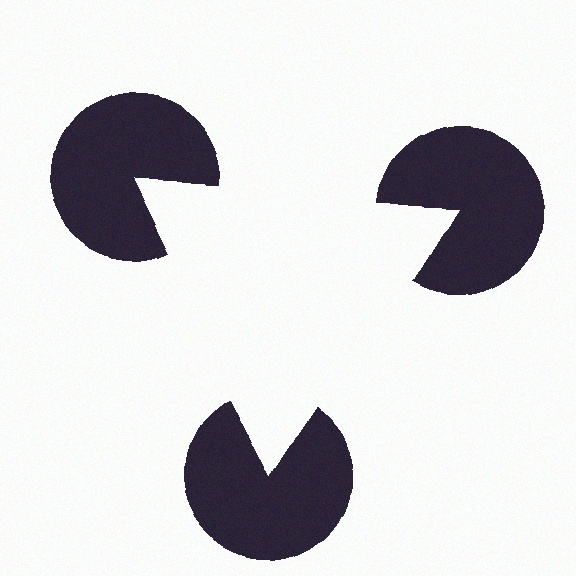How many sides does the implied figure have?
3 sides.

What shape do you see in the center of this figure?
An illusory triangle — its edges are inferred from the aligned wedge cuts in the pac-man discs, not physically drawn.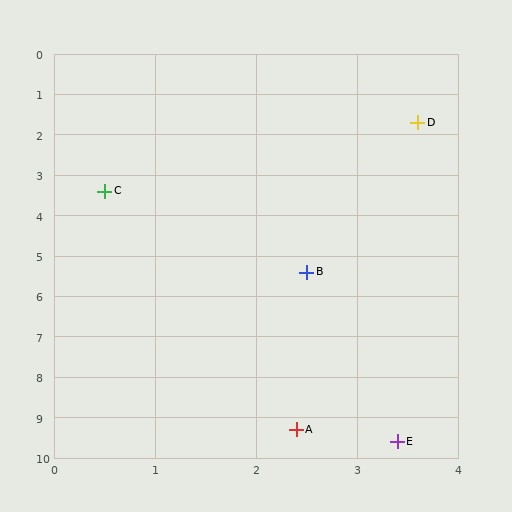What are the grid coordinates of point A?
Point A is at approximately (2.4, 9.3).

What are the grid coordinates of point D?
Point D is at approximately (3.6, 1.7).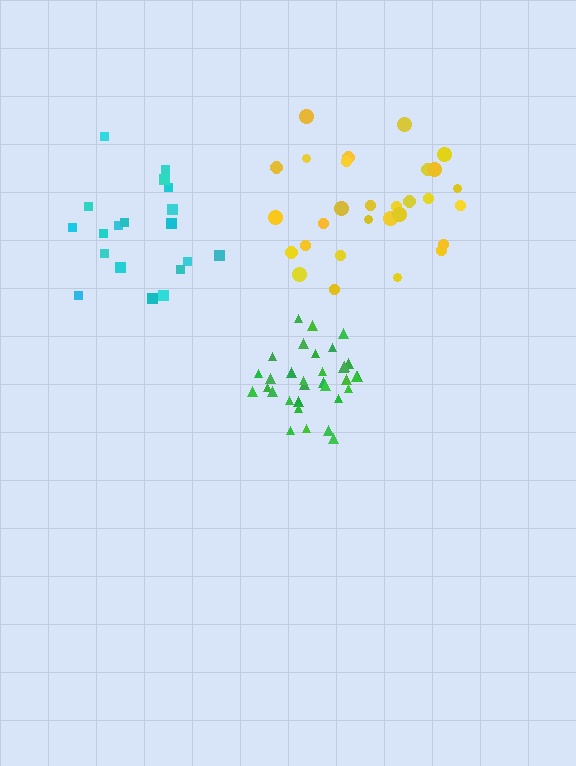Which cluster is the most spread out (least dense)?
Yellow.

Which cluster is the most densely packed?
Green.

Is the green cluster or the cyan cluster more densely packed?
Green.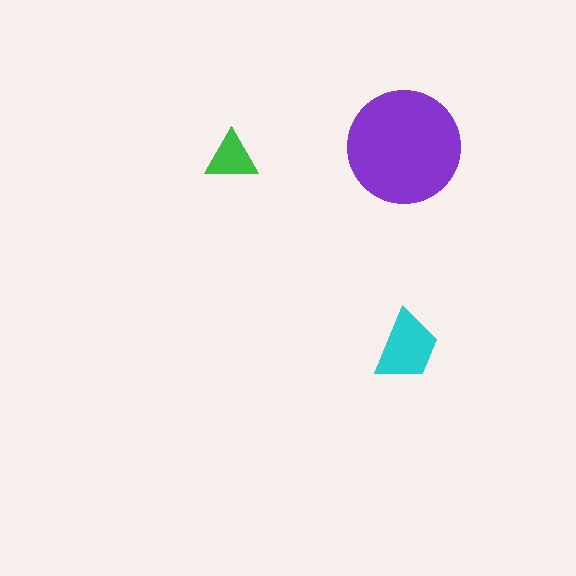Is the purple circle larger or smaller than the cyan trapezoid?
Larger.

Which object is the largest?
The purple circle.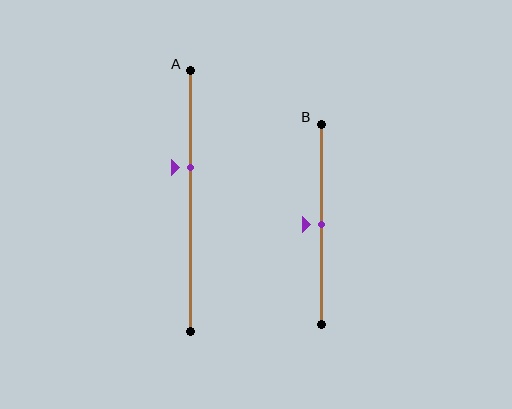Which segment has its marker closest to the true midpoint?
Segment B has its marker closest to the true midpoint.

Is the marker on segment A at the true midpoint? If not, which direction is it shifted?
No, the marker on segment A is shifted upward by about 13% of the segment length.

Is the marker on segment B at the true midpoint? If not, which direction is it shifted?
Yes, the marker on segment B is at the true midpoint.